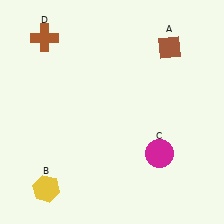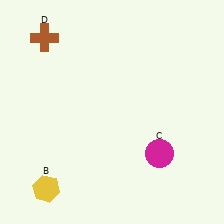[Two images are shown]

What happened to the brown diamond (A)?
The brown diamond (A) was removed in Image 2. It was in the top-right area of Image 1.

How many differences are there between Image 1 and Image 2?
There is 1 difference between the two images.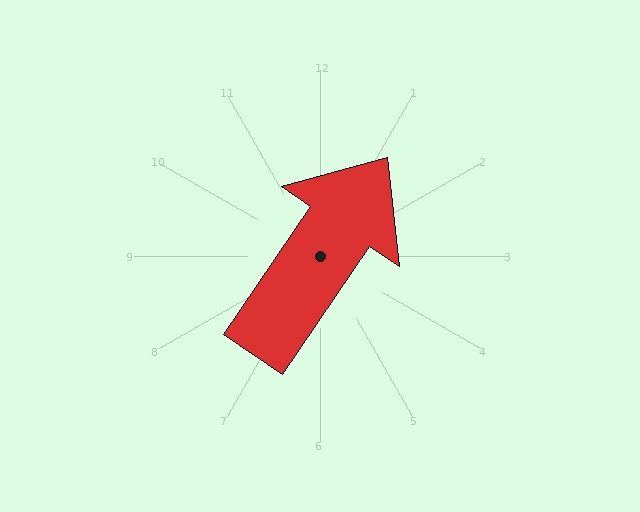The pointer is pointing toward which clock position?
Roughly 1 o'clock.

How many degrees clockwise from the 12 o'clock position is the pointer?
Approximately 34 degrees.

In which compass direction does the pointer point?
Northeast.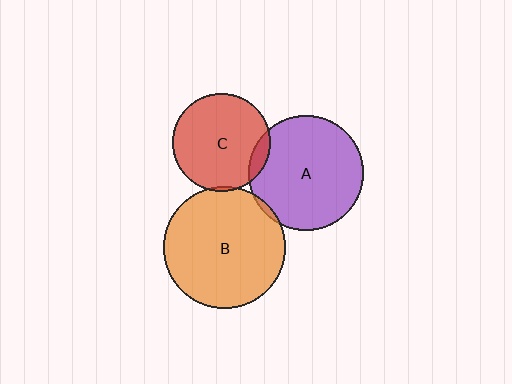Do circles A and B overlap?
Yes.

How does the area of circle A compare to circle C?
Approximately 1.4 times.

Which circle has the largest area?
Circle B (orange).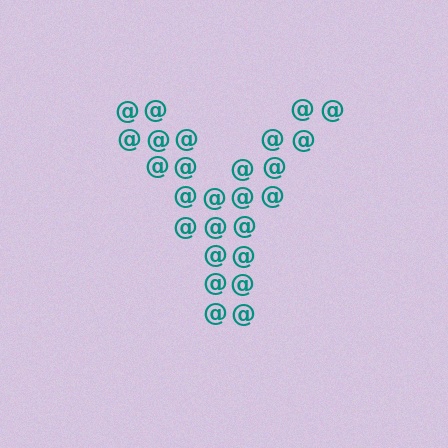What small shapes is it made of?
It is made of small at signs.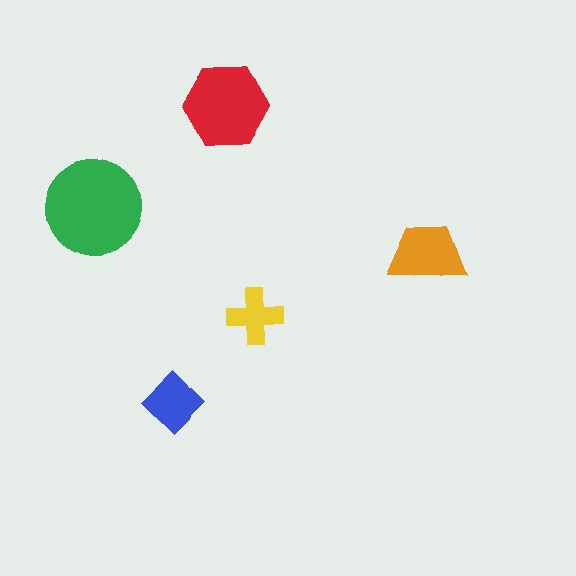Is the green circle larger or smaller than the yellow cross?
Larger.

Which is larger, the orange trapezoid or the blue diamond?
The orange trapezoid.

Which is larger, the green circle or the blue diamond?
The green circle.